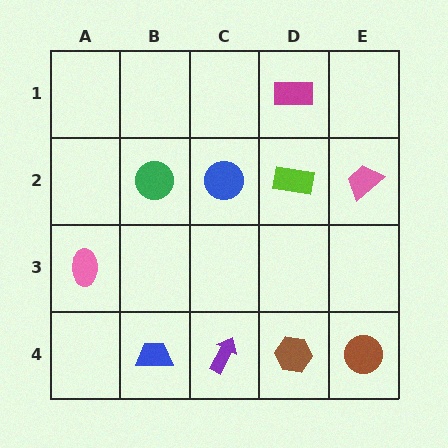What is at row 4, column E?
A brown circle.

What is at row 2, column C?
A blue circle.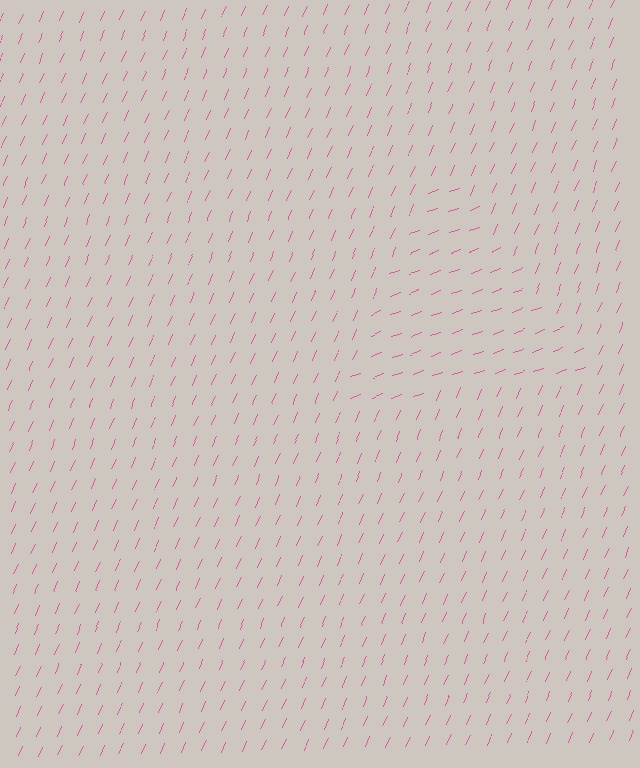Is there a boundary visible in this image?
Yes, there is a texture boundary formed by a change in line orientation.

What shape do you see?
I see a triangle.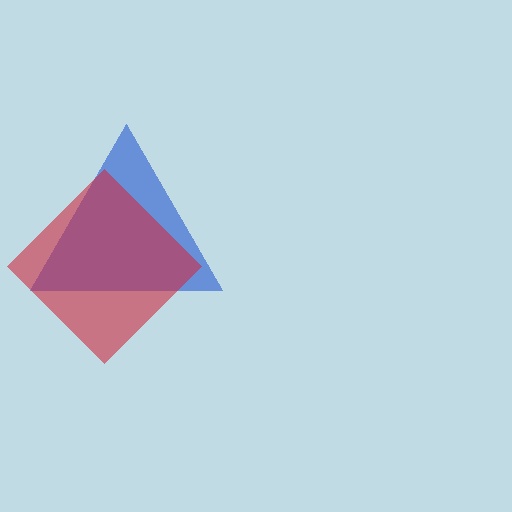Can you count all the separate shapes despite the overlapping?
Yes, there are 2 separate shapes.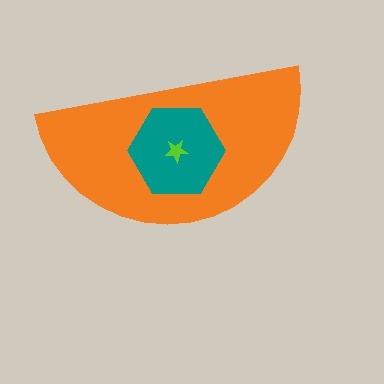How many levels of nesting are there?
3.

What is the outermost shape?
The orange semicircle.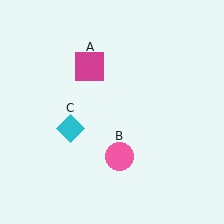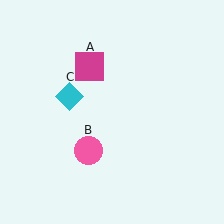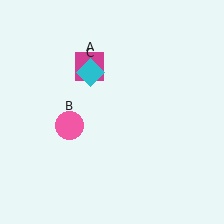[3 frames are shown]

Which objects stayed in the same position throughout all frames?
Magenta square (object A) remained stationary.